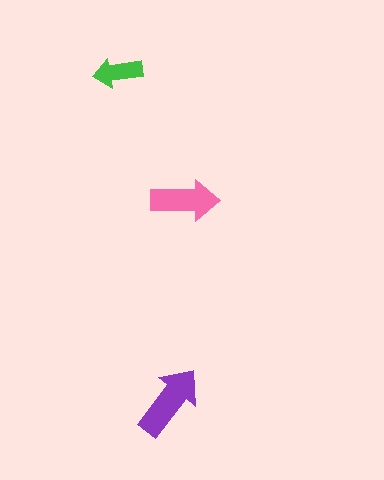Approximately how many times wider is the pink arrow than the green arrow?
About 1.5 times wider.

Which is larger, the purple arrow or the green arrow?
The purple one.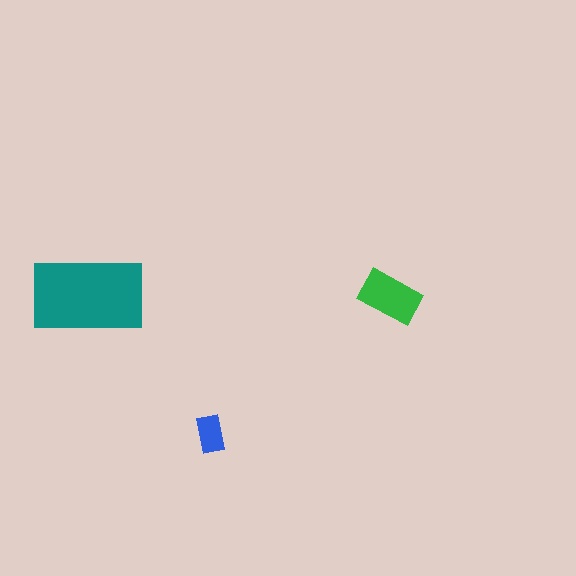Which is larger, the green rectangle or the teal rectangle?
The teal one.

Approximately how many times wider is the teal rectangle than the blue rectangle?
About 3 times wider.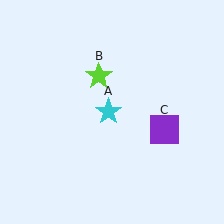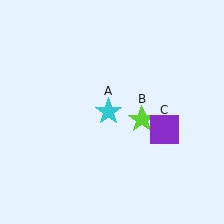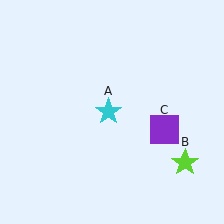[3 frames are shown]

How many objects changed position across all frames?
1 object changed position: lime star (object B).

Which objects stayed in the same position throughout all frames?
Cyan star (object A) and purple square (object C) remained stationary.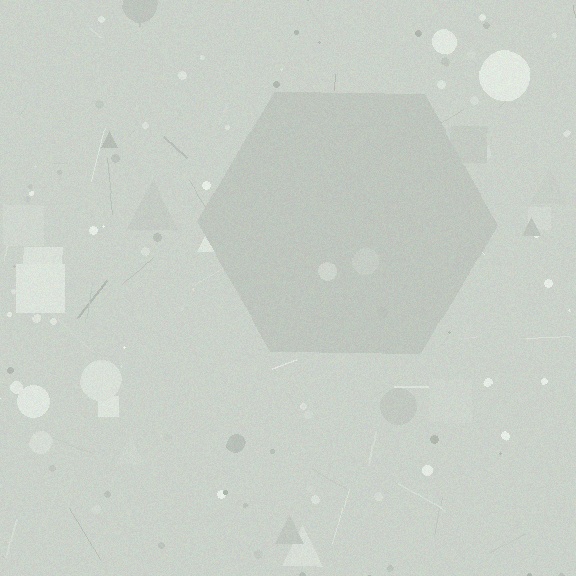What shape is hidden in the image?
A hexagon is hidden in the image.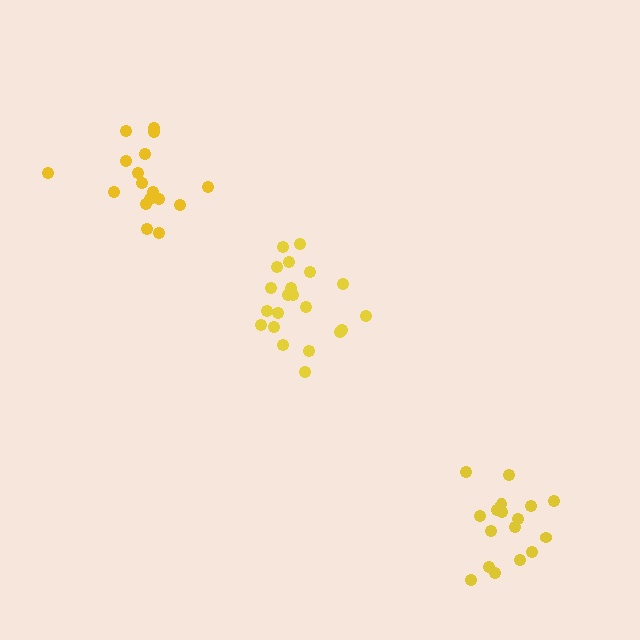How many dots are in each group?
Group 1: 17 dots, Group 2: 21 dots, Group 3: 18 dots (56 total).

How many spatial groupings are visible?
There are 3 spatial groupings.